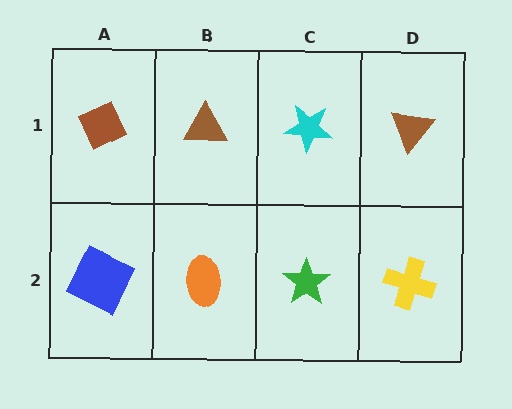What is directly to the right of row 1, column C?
A brown triangle.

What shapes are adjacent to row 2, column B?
A brown triangle (row 1, column B), a blue square (row 2, column A), a green star (row 2, column C).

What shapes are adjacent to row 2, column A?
A brown diamond (row 1, column A), an orange ellipse (row 2, column B).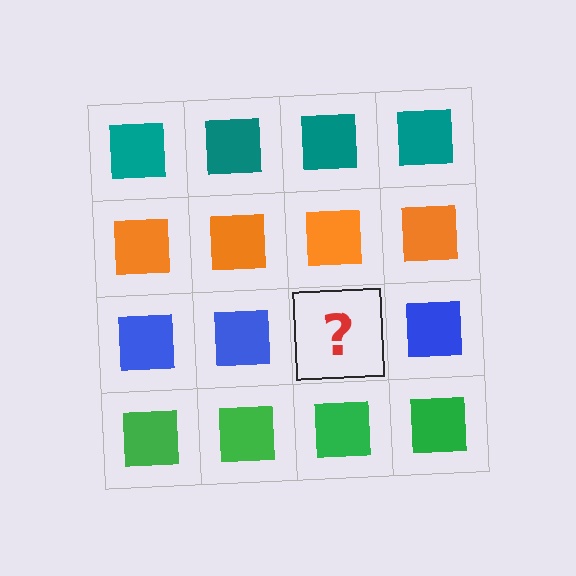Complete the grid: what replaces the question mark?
The question mark should be replaced with a blue square.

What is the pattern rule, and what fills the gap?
The rule is that each row has a consistent color. The gap should be filled with a blue square.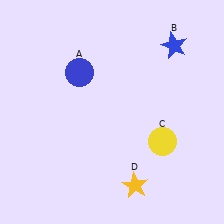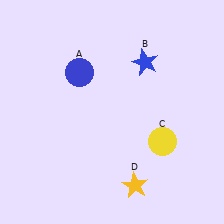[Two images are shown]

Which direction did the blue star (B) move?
The blue star (B) moved left.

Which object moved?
The blue star (B) moved left.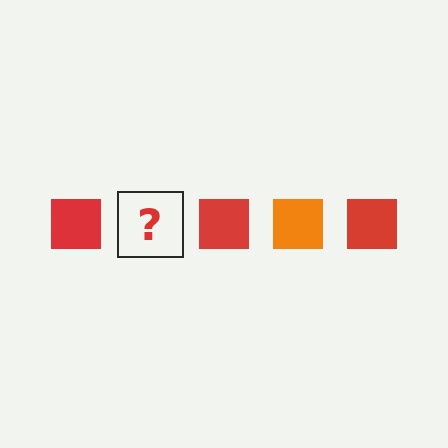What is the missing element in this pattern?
The missing element is an orange square.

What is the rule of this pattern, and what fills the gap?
The rule is that the pattern cycles through red, orange squares. The gap should be filled with an orange square.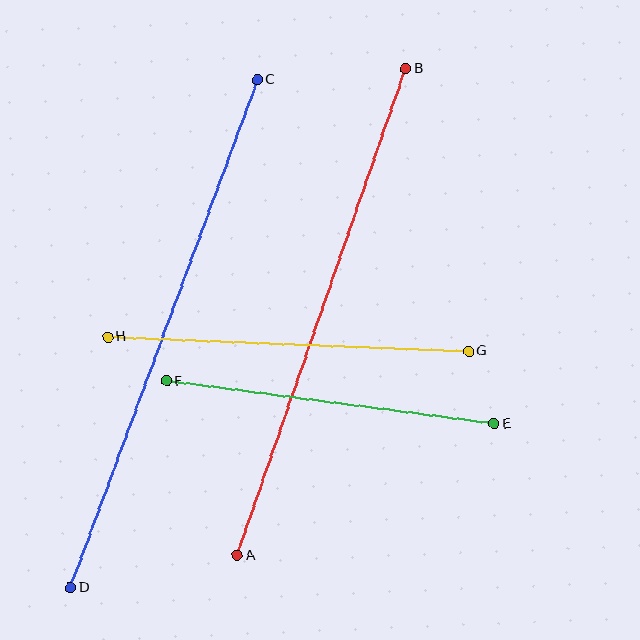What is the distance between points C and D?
The distance is approximately 541 pixels.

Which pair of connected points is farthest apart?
Points C and D are farthest apart.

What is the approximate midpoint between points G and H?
The midpoint is at approximately (288, 344) pixels.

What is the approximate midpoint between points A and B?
The midpoint is at approximately (321, 312) pixels.